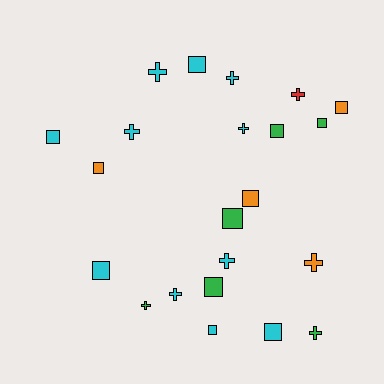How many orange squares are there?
There are 3 orange squares.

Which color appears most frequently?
Cyan, with 11 objects.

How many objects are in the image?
There are 22 objects.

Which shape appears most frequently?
Square, with 12 objects.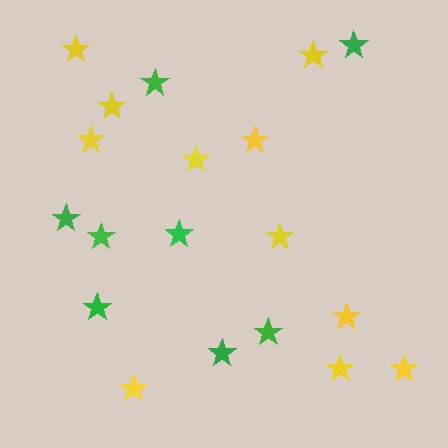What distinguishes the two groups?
There are 2 groups: one group of green stars (8) and one group of yellow stars (11).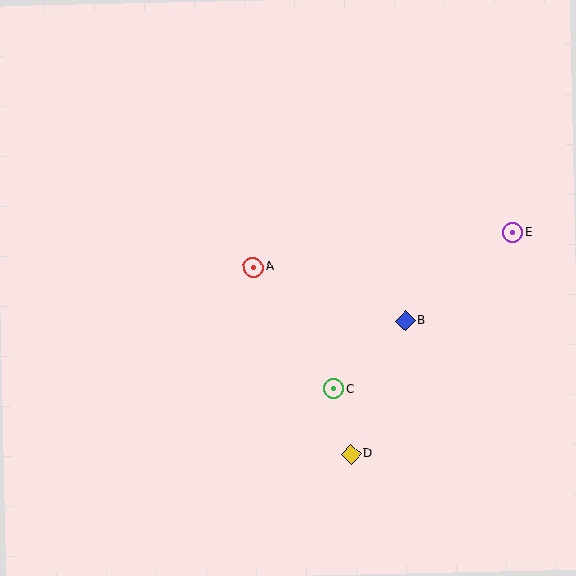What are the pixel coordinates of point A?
Point A is at (253, 267).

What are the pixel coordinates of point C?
Point C is at (334, 389).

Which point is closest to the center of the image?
Point A at (253, 267) is closest to the center.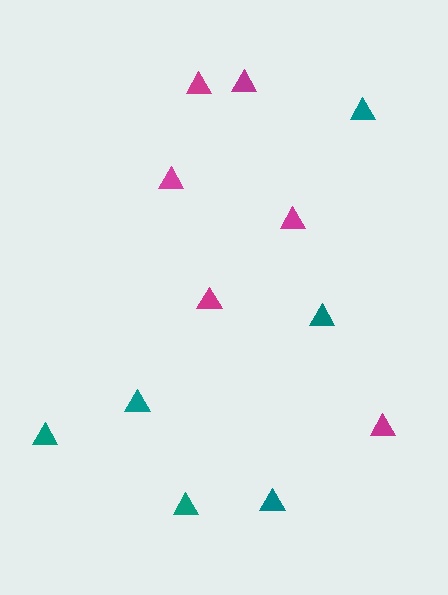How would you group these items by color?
There are 2 groups: one group of magenta triangles (6) and one group of teal triangles (6).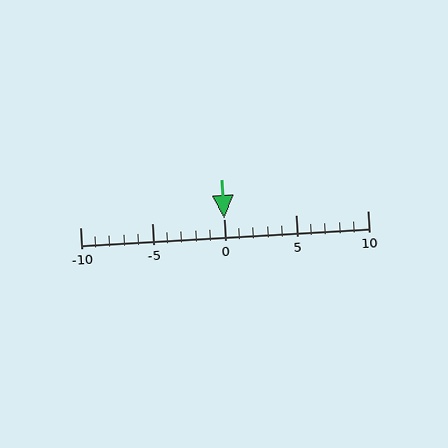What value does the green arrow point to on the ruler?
The green arrow points to approximately 0.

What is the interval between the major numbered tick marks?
The major tick marks are spaced 5 units apart.